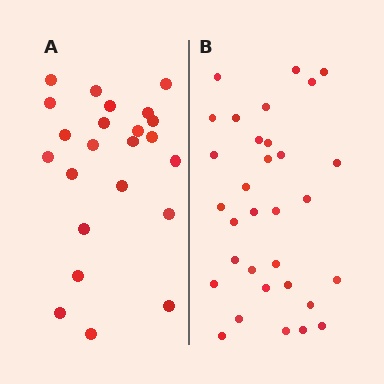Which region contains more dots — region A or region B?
Region B (the right region) has more dots.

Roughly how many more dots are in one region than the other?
Region B has roughly 8 or so more dots than region A.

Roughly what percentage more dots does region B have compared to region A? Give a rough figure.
About 40% more.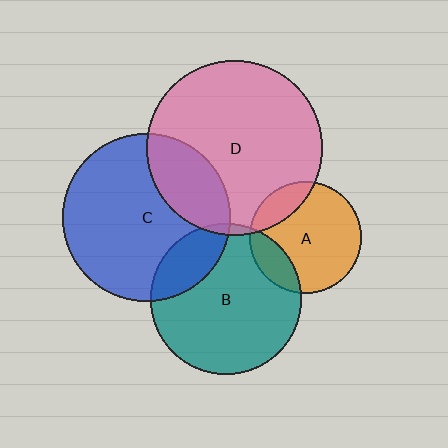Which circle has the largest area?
Circle D (pink).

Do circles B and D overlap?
Yes.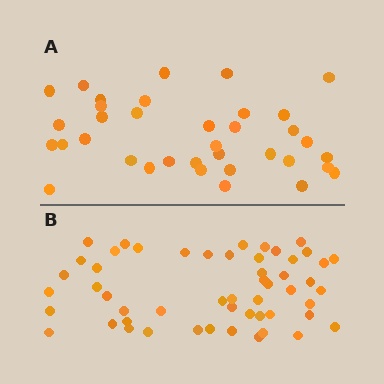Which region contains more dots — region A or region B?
Region B (the bottom region) has more dots.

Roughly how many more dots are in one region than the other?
Region B has approximately 15 more dots than region A.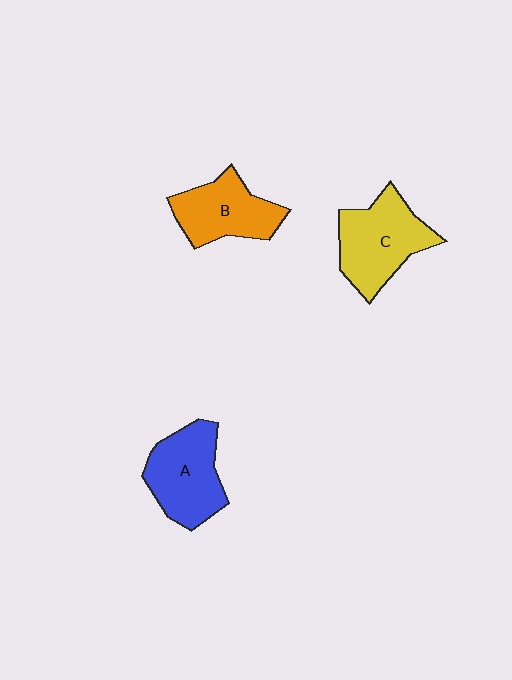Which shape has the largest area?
Shape C (yellow).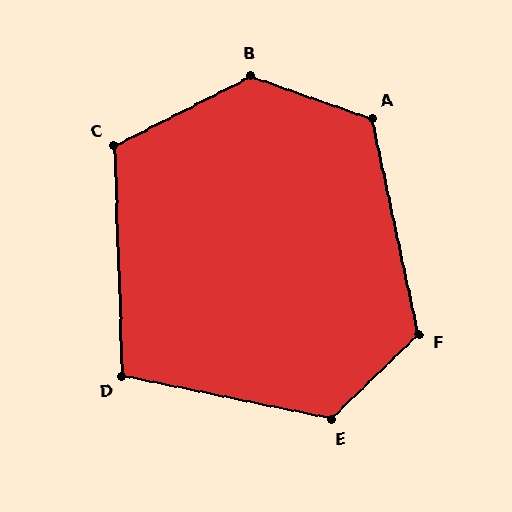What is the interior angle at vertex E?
Approximately 124 degrees (obtuse).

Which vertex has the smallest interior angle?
D, at approximately 104 degrees.